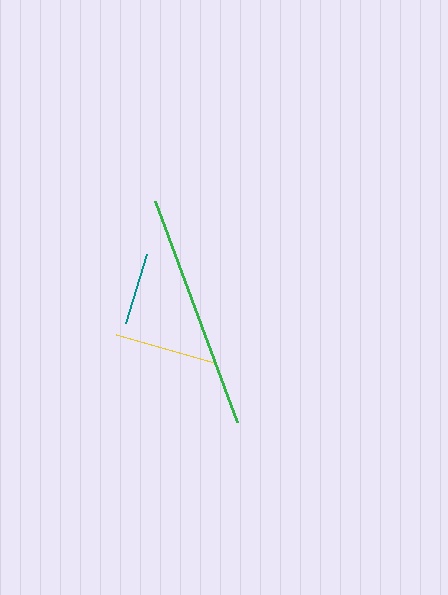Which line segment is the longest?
The green line is the longest at approximately 236 pixels.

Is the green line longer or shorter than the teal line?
The green line is longer than the teal line.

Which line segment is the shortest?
The teal line is the shortest at approximately 72 pixels.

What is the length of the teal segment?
The teal segment is approximately 72 pixels long.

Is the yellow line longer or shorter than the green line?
The green line is longer than the yellow line.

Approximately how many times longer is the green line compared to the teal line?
The green line is approximately 3.3 times the length of the teal line.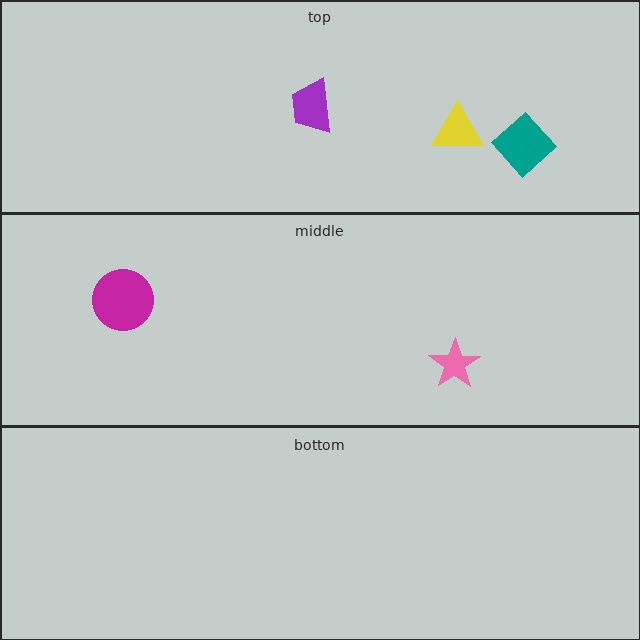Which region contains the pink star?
The middle region.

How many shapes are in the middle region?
2.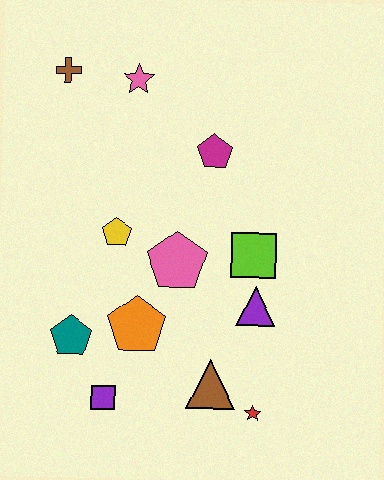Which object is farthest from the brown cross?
The red star is farthest from the brown cross.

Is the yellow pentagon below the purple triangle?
No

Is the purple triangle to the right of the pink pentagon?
Yes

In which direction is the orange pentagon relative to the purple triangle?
The orange pentagon is to the left of the purple triangle.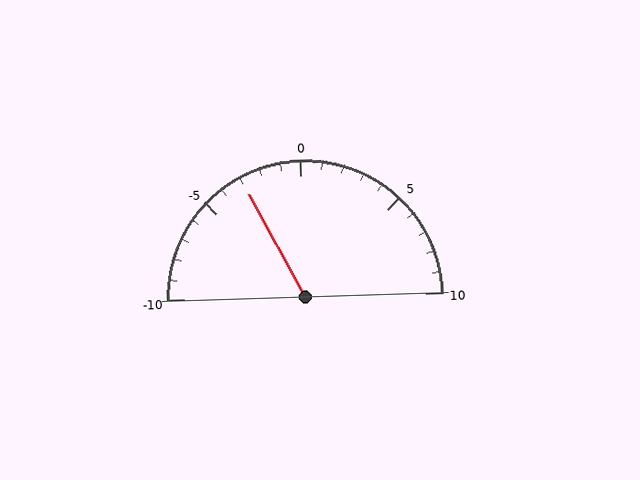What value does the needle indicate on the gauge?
The needle indicates approximately -3.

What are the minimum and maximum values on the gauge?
The gauge ranges from -10 to 10.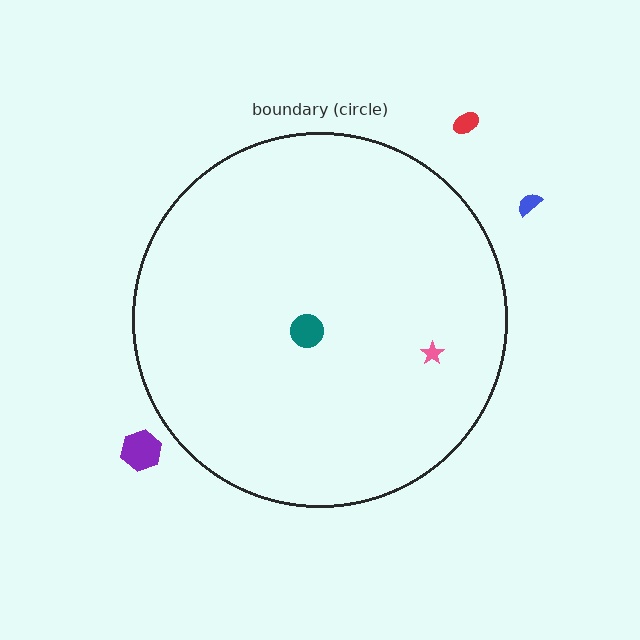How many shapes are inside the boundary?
2 inside, 3 outside.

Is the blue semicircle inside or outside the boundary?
Outside.